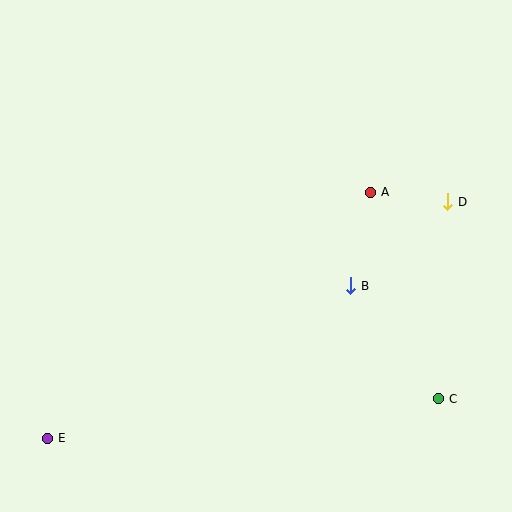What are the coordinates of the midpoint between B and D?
The midpoint between B and D is at (399, 244).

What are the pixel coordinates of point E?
Point E is at (48, 438).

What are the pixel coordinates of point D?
Point D is at (448, 202).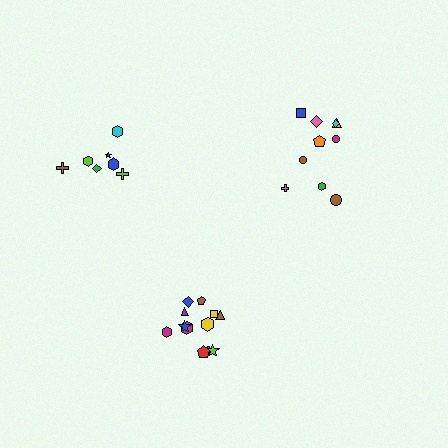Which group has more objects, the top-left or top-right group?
The top-right group.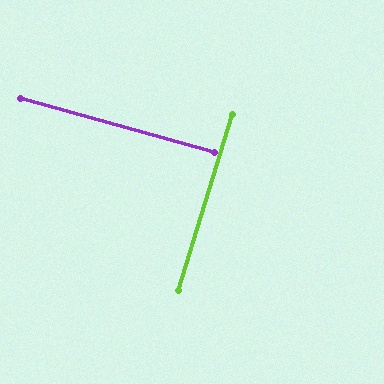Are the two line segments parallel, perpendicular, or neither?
Perpendicular — they meet at approximately 89°.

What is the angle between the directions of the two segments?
Approximately 89 degrees.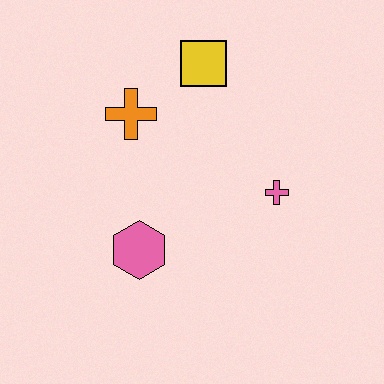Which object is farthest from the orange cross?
The pink cross is farthest from the orange cross.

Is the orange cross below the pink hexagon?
No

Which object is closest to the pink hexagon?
The orange cross is closest to the pink hexagon.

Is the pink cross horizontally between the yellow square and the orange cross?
No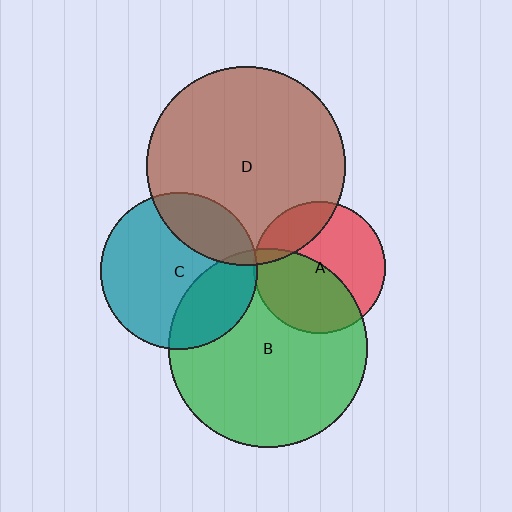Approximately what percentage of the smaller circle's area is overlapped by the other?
Approximately 30%.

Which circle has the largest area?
Circle B (green).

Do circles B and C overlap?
Yes.